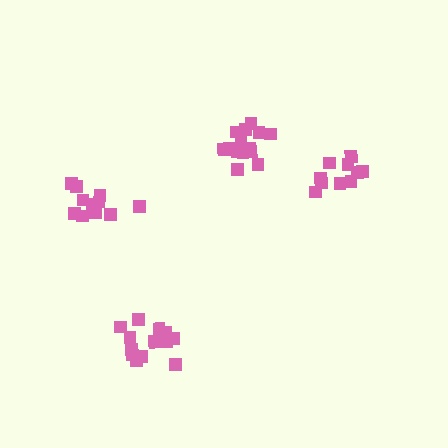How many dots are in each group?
Group 1: 10 dots, Group 2: 15 dots, Group 3: 12 dots, Group 4: 14 dots (51 total).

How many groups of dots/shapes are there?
There are 4 groups.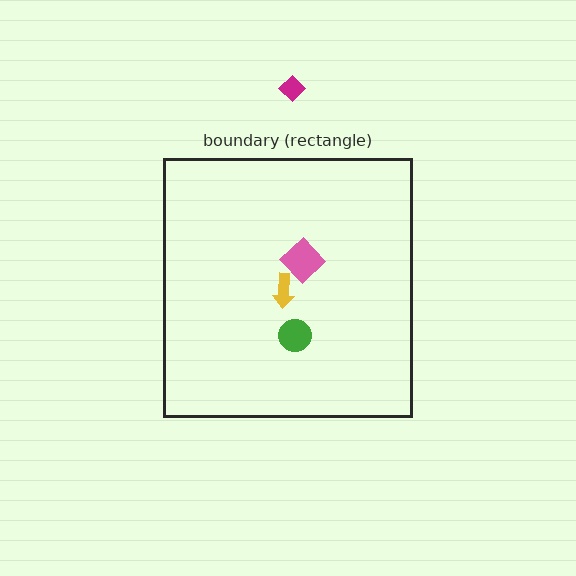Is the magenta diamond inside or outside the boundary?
Outside.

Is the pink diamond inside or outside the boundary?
Inside.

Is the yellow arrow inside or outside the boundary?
Inside.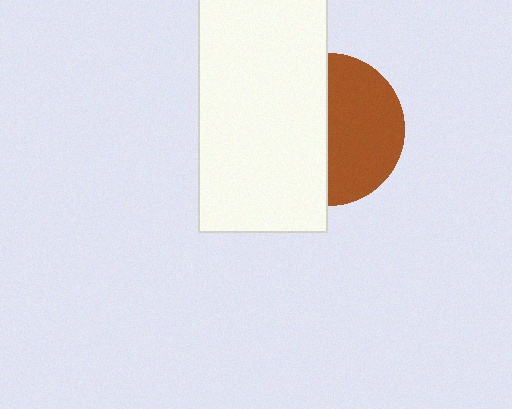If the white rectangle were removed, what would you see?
You would see the complete brown circle.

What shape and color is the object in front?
The object in front is a white rectangle.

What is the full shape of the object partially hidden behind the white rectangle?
The partially hidden object is a brown circle.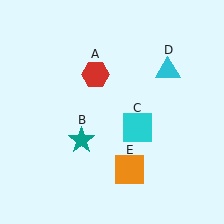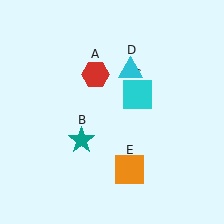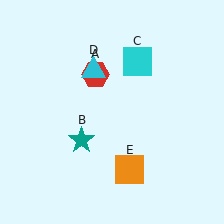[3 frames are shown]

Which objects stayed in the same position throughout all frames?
Red hexagon (object A) and teal star (object B) and orange square (object E) remained stationary.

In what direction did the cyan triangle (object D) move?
The cyan triangle (object D) moved left.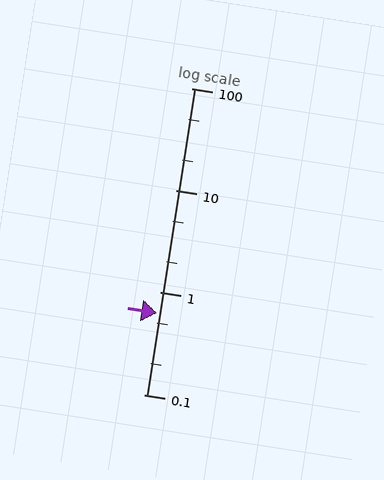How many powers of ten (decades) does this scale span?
The scale spans 3 decades, from 0.1 to 100.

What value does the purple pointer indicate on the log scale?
The pointer indicates approximately 0.63.